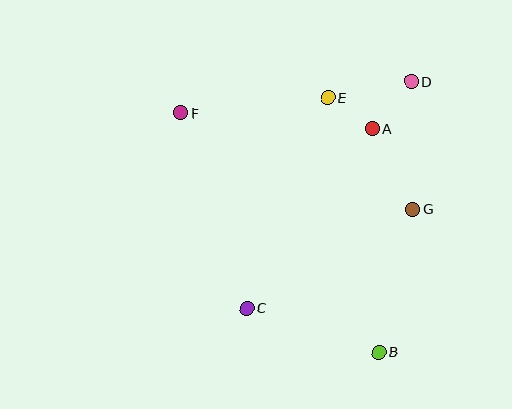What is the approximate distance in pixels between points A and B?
The distance between A and B is approximately 224 pixels.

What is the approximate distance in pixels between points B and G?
The distance between B and G is approximately 148 pixels.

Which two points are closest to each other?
Points A and E are closest to each other.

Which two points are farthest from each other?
Points B and F are farthest from each other.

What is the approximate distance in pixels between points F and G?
The distance between F and G is approximately 251 pixels.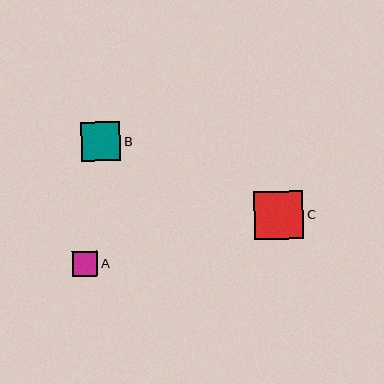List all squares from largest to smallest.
From largest to smallest: C, B, A.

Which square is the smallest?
Square A is the smallest with a size of approximately 25 pixels.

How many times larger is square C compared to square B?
Square C is approximately 1.2 times the size of square B.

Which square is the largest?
Square C is the largest with a size of approximately 49 pixels.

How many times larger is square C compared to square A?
Square C is approximately 1.9 times the size of square A.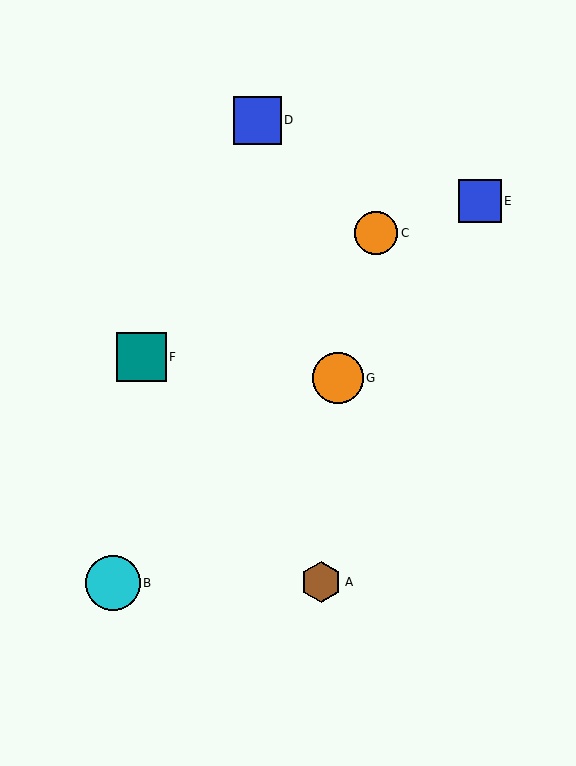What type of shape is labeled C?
Shape C is an orange circle.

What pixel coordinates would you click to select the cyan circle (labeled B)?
Click at (113, 583) to select the cyan circle B.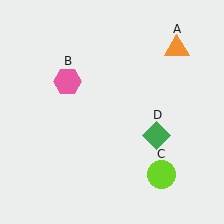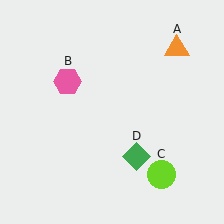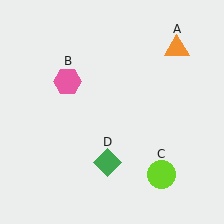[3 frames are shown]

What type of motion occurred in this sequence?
The green diamond (object D) rotated clockwise around the center of the scene.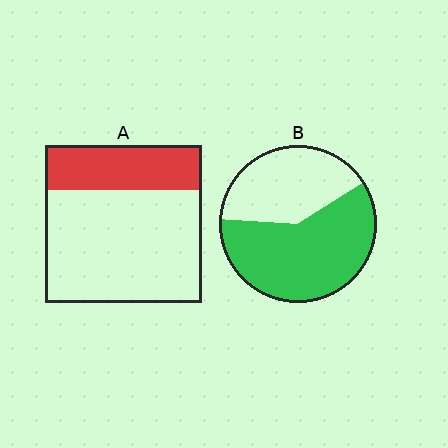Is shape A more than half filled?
No.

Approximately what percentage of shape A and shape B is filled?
A is approximately 30% and B is approximately 60%.